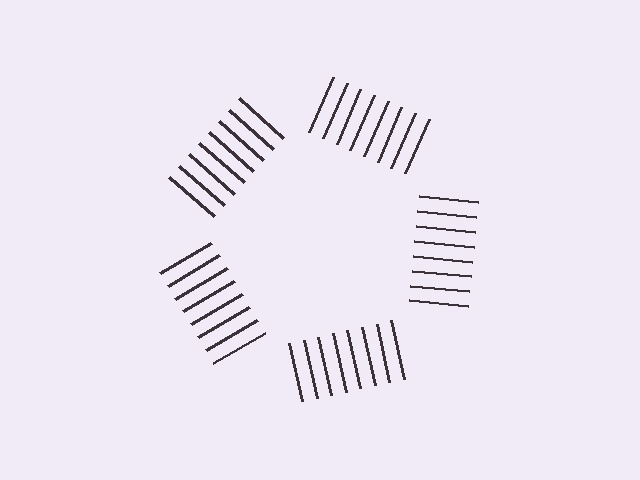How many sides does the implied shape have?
5 sides — the line-ends trace a pentagon.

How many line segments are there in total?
40 — 8 along each of the 5 edges.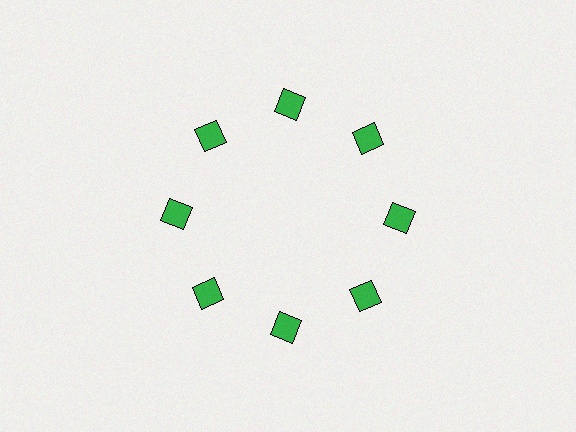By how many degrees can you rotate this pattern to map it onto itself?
The pattern maps onto itself every 45 degrees of rotation.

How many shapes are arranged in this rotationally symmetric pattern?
There are 8 shapes, arranged in 8 groups of 1.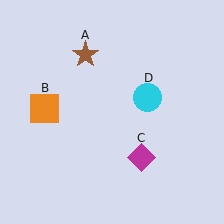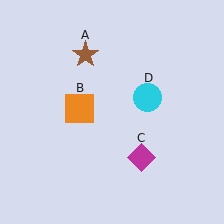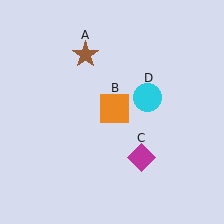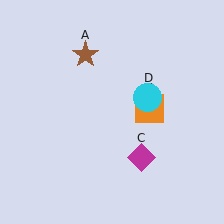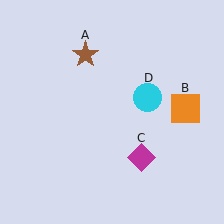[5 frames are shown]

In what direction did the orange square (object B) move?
The orange square (object B) moved right.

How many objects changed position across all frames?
1 object changed position: orange square (object B).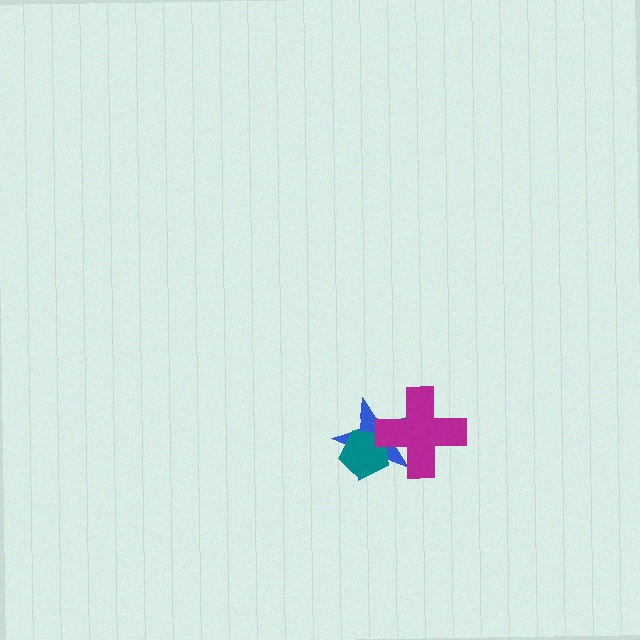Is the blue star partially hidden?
Yes, it is partially covered by another shape.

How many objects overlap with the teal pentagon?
2 objects overlap with the teal pentagon.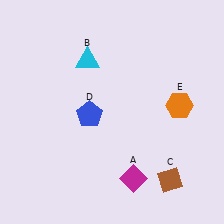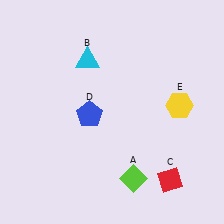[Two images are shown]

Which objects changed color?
A changed from magenta to lime. C changed from brown to red. E changed from orange to yellow.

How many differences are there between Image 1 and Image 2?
There are 3 differences between the two images.